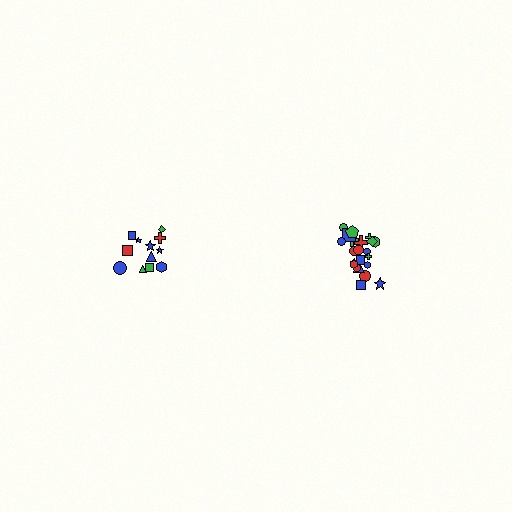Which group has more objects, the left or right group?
The right group.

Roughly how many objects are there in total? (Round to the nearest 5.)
Roughly 35 objects in total.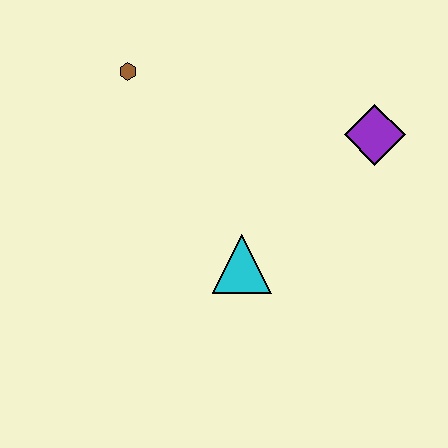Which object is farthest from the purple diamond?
The brown hexagon is farthest from the purple diamond.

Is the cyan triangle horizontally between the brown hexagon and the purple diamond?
Yes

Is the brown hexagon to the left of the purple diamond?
Yes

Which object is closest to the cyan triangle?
The purple diamond is closest to the cyan triangle.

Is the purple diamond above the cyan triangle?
Yes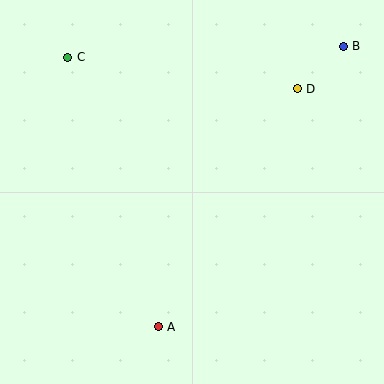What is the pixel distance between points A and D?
The distance between A and D is 276 pixels.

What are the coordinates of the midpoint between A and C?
The midpoint between A and C is at (113, 192).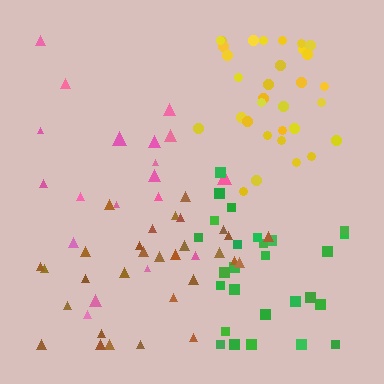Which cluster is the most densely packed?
Yellow.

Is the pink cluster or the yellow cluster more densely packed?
Yellow.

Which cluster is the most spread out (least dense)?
Pink.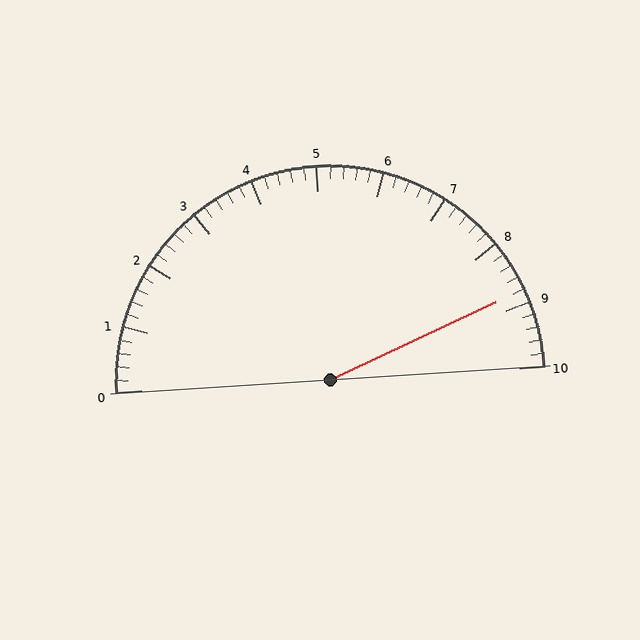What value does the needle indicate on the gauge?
The needle indicates approximately 8.8.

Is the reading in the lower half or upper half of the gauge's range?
The reading is in the upper half of the range (0 to 10).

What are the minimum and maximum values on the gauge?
The gauge ranges from 0 to 10.